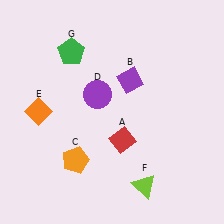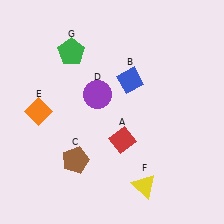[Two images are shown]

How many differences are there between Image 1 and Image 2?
There are 3 differences between the two images.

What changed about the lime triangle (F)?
In Image 1, F is lime. In Image 2, it changed to yellow.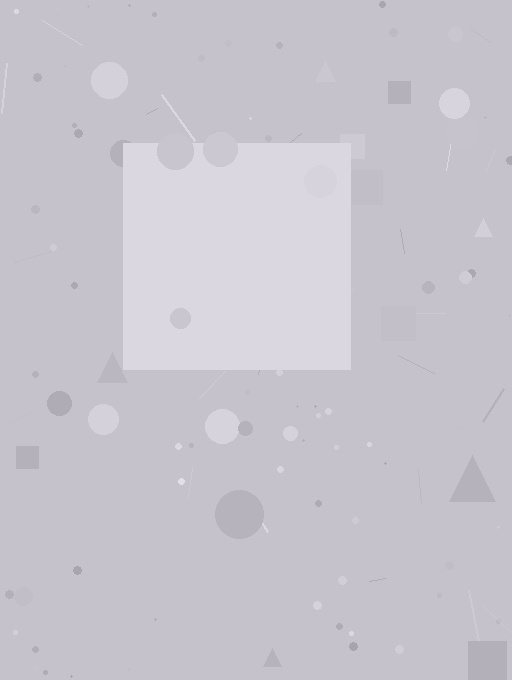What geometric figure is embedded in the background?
A square is embedded in the background.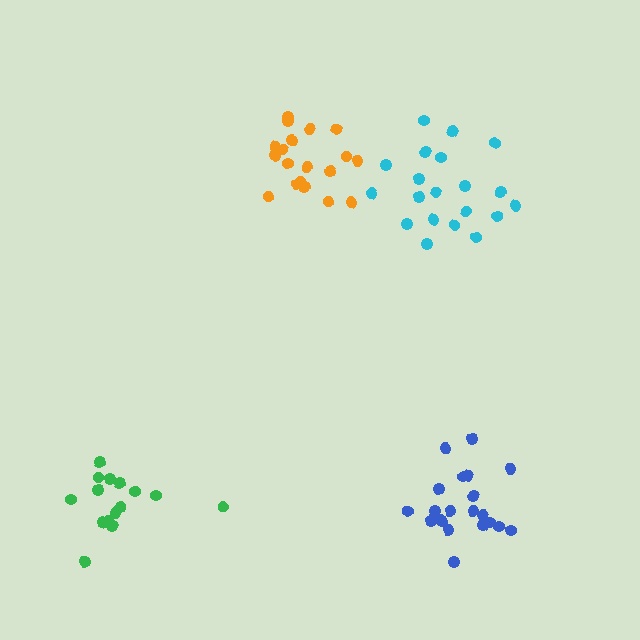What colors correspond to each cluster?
The clusters are colored: blue, cyan, green, orange.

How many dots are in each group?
Group 1: 21 dots, Group 2: 20 dots, Group 3: 15 dots, Group 4: 19 dots (75 total).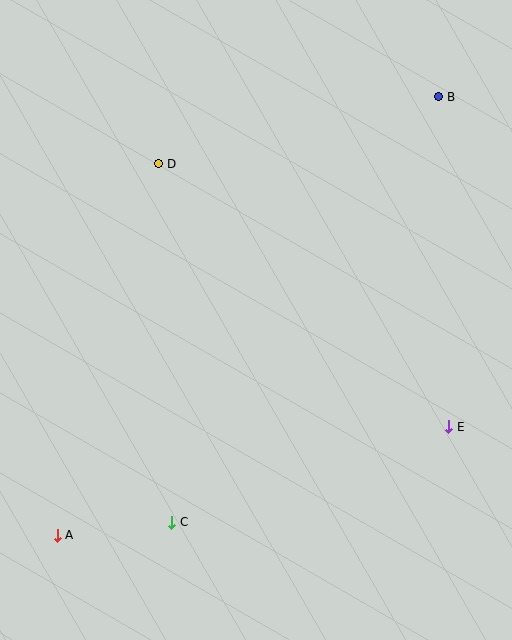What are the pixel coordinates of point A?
Point A is at (57, 535).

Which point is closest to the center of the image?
Point D at (159, 164) is closest to the center.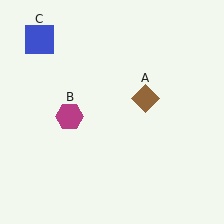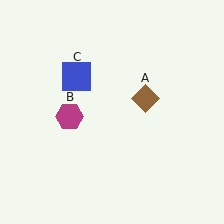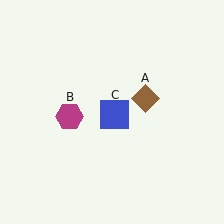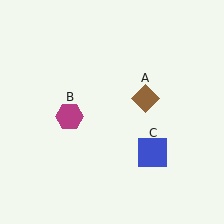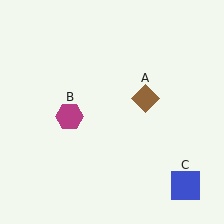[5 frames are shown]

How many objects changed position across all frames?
1 object changed position: blue square (object C).